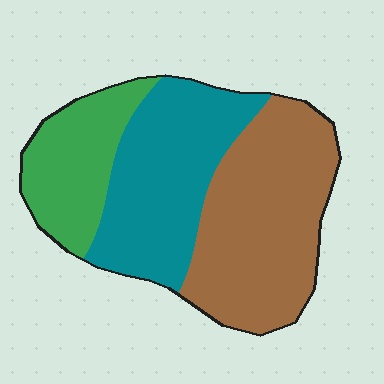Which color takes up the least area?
Green, at roughly 20%.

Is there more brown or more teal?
Brown.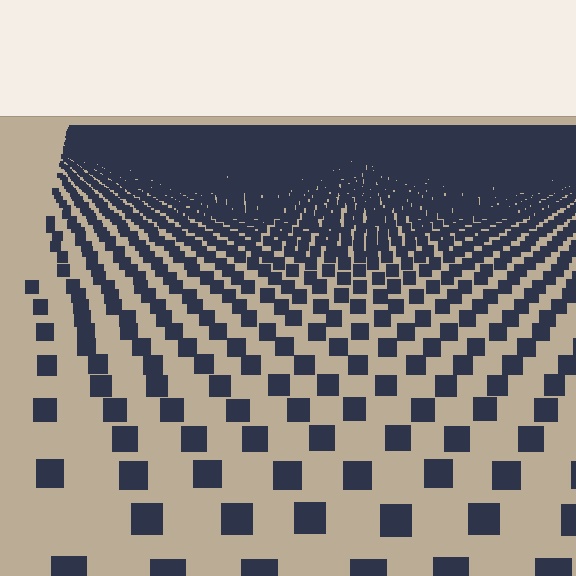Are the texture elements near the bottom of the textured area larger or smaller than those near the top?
Larger. Near the bottom, elements are closer to the viewer and appear at a bigger on-screen size.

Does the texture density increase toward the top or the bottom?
Density increases toward the top.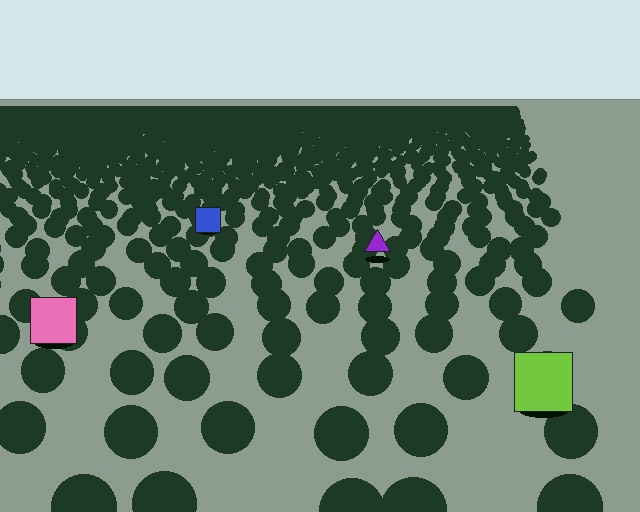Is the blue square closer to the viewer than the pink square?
No. The pink square is closer — you can tell from the texture gradient: the ground texture is coarser near it.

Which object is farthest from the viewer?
The blue square is farthest from the viewer. It appears smaller and the ground texture around it is denser.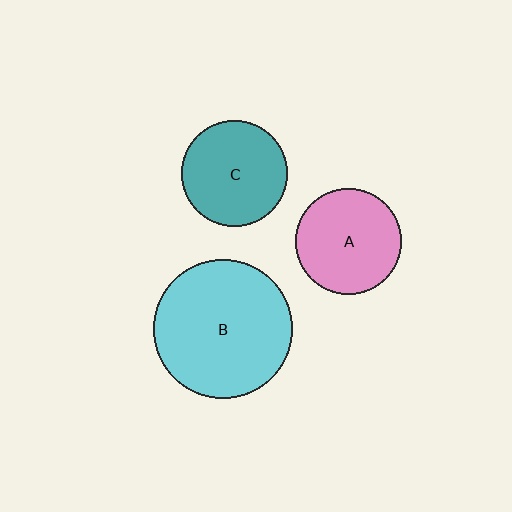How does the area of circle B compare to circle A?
Approximately 1.7 times.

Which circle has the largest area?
Circle B (cyan).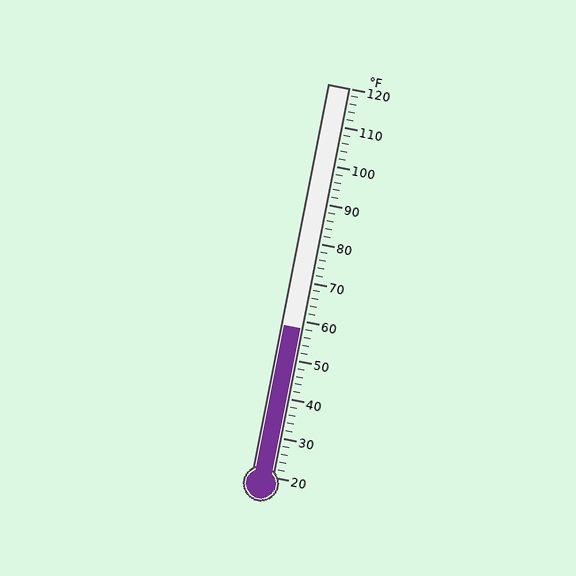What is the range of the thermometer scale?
The thermometer scale ranges from 20°F to 120°F.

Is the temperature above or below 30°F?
The temperature is above 30°F.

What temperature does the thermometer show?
The thermometer shows approximately 58°F.